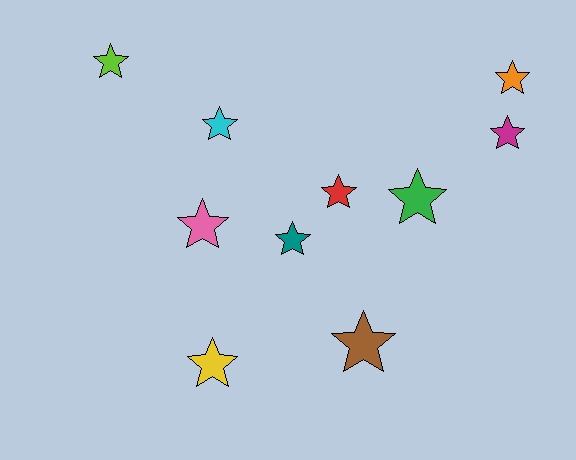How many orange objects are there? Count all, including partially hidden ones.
There is 1 orange object.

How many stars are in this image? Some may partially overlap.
There are 10 stars.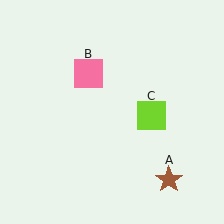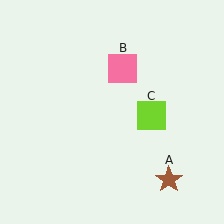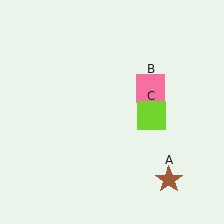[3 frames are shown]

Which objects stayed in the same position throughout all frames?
Brown star (object A) and lime square (object C) remained stationary.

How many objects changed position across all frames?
1 object changed position: pink square (object B).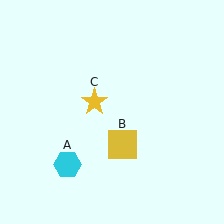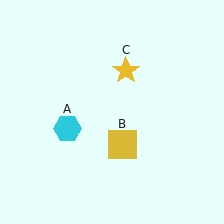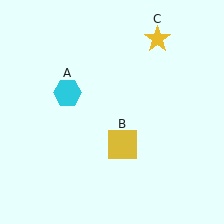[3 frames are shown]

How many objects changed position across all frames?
2 objects changed position: cyan hexagon (object A), yellow star (object C).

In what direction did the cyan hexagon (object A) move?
The cyan hexagon (object A) moved up.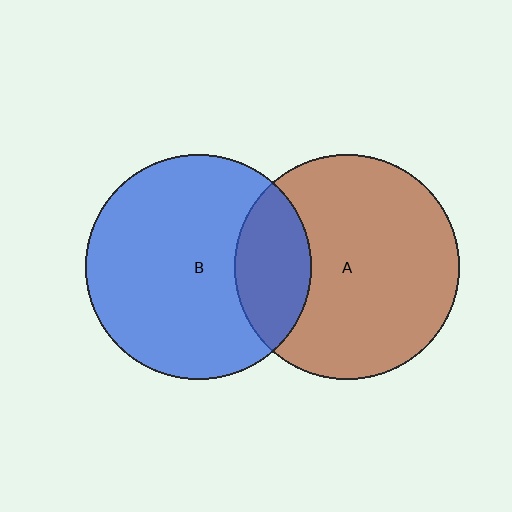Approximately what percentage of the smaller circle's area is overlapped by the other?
Approximately 25%.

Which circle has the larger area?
Circle B (blue).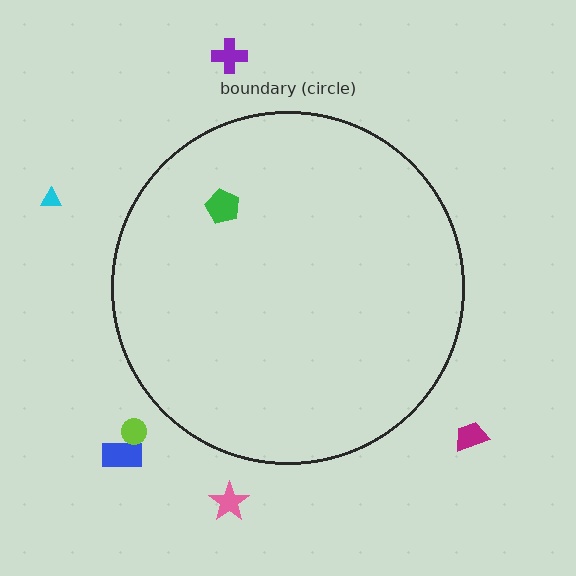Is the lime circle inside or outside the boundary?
Outside.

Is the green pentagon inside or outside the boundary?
Inside.